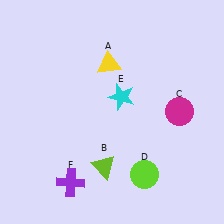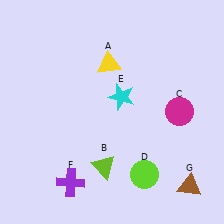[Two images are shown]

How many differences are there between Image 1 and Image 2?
There is 1 difference between the two images.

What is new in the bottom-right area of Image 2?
A brown triangle (G) was added in the bottom-right area of Image 2.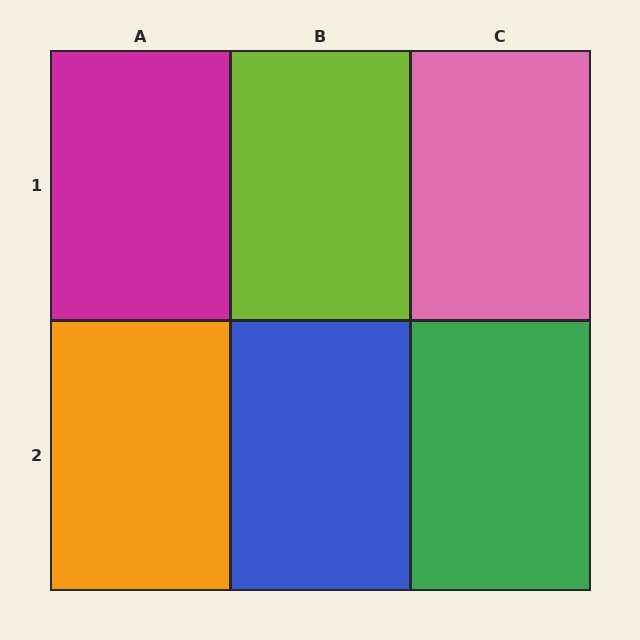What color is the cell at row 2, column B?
Blue.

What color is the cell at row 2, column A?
Orange.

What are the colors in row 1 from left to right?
Magenta, lime, pink.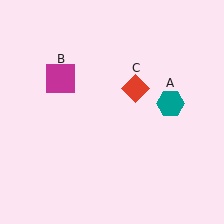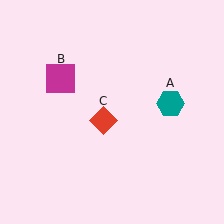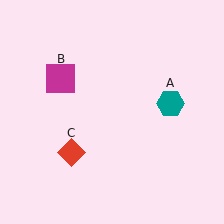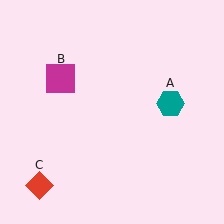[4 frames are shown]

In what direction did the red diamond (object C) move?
The red diamond (object C) moved down and to the left.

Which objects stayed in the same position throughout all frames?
Teal hexagon (object A) and magenta square (object B) remained stationary.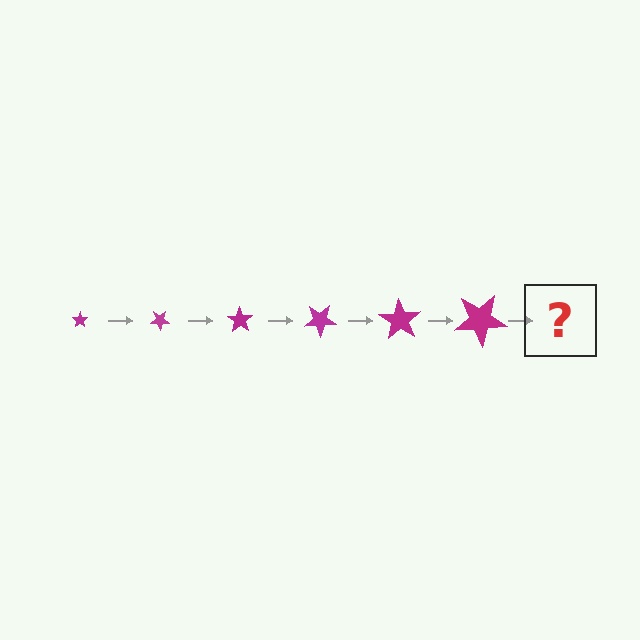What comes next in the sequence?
The next element should be a star, larger than the previous one and rotated 210 degrees from the start.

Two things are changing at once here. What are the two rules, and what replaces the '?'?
The two rules are that the star grows larger each step and it rotates 35 degrees each step. The '?' should be a star, larger than the previous one and rotated 210 degrees from the start.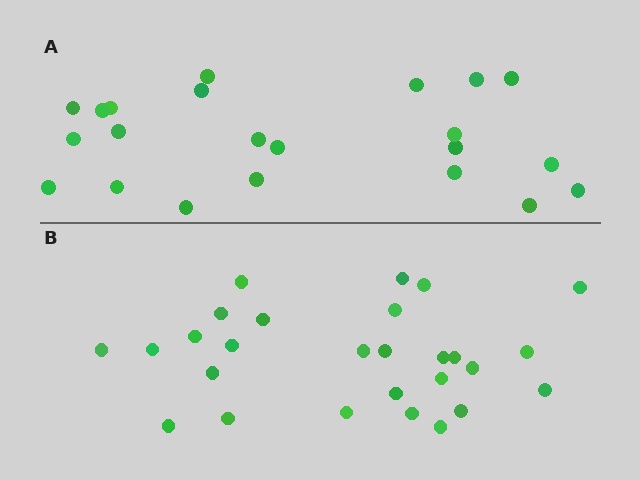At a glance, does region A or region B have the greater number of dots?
Region B (the bottom region) has more dots.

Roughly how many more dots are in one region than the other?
Region B has about 5 more dots than region A.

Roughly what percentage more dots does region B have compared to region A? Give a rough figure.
About 25% more.